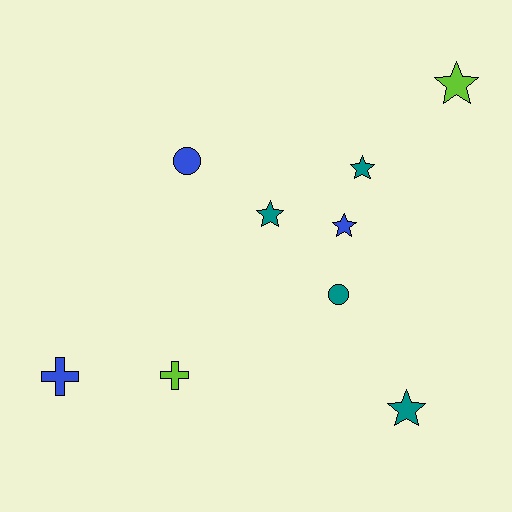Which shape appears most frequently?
Star, with 5 objects.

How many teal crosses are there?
There are no teal crosses.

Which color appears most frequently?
Teal, with 4 objects.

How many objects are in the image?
There are 9 objects.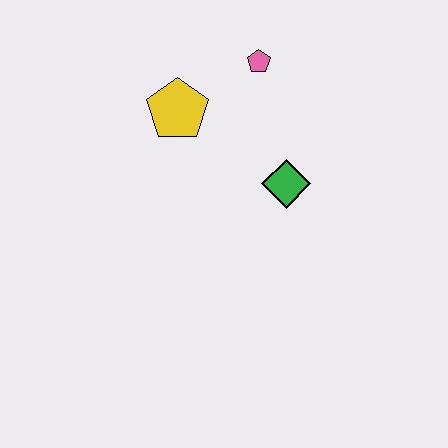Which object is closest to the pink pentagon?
The yellow pentagon is closest to the pink pentagon.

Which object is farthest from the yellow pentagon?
The green diamond is farthest from the yellow pentagon.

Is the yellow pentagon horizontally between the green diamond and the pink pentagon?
No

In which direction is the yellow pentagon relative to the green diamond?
The yellow pentagon is to the left of the green diamond.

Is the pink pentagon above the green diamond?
Yes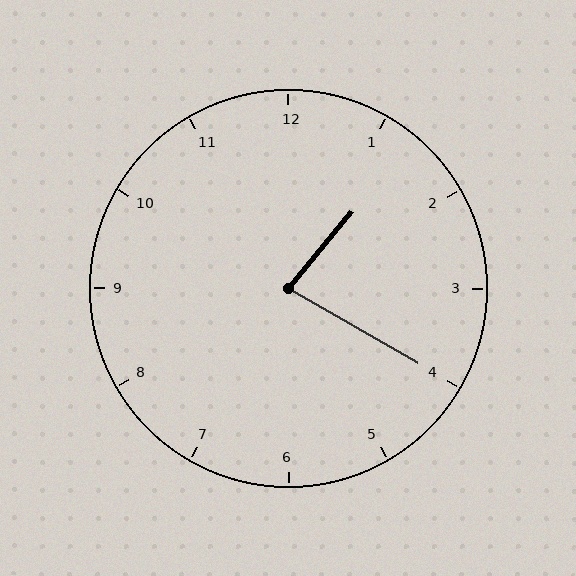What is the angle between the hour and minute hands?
Approximately 80 degrees.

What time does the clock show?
1:20.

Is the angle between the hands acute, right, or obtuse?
It is acute.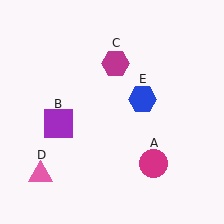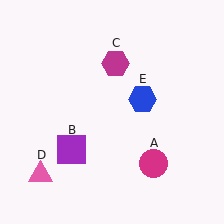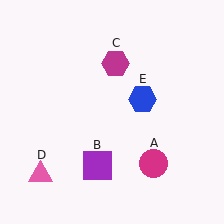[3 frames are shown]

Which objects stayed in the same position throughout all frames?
Magenta circle (object A) and magenta hexagon (object C) and pink triangle (object D) and blue hexagon (object E) remained stationary.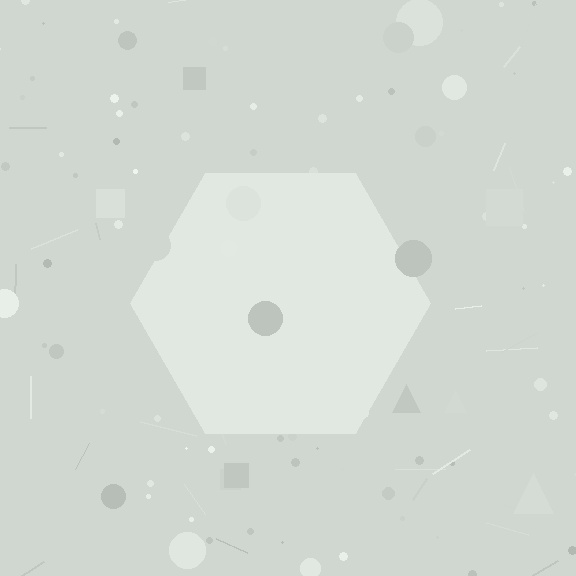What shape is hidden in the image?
A hexagon is hidden in the image.